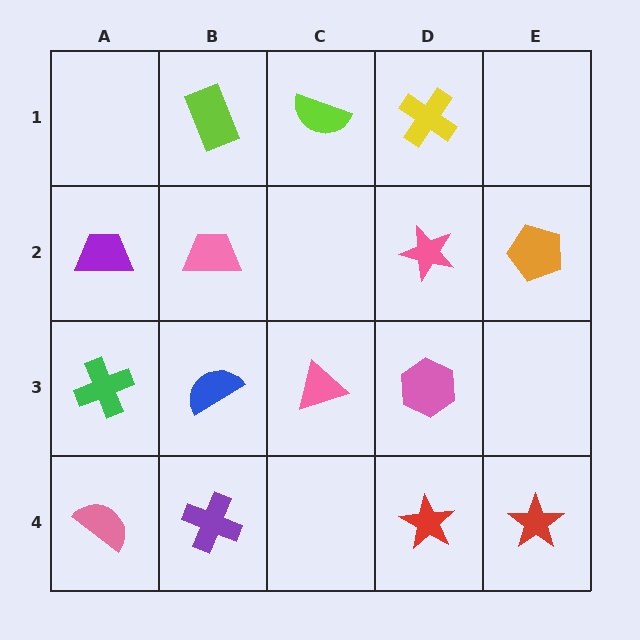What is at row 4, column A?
A pink semicircle.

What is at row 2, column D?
A pink star.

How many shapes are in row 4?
4 shapes.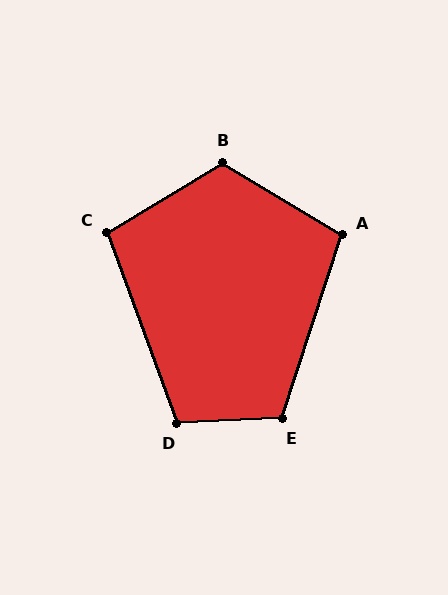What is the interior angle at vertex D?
Approximately 108 degrees (obtuse).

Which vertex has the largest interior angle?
B, at approximately 119 degrees.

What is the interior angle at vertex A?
Approximately 103 degrees (obtuse).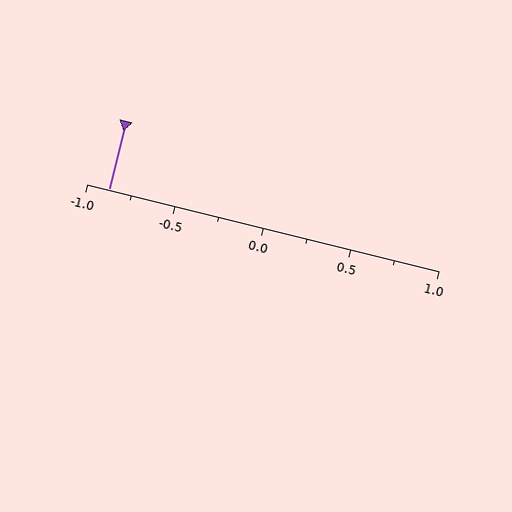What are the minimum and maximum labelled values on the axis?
The axis runs from -1.0 to 1.0.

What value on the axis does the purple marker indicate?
The marker indicates approximately -0.88.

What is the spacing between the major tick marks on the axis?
The major ticks are spaced 0.5 apart.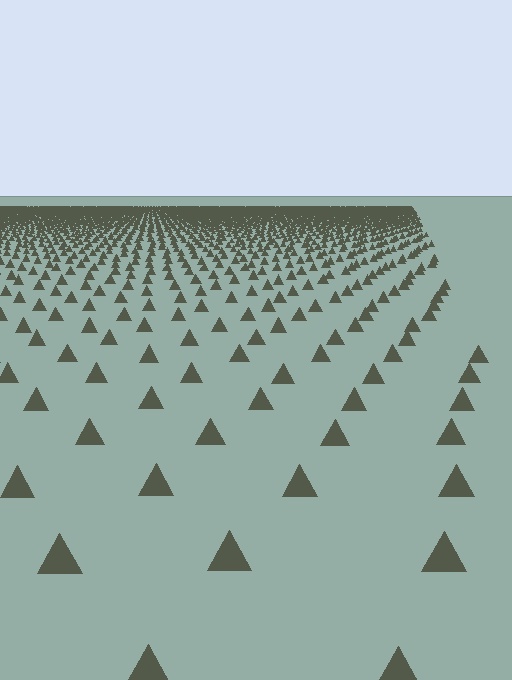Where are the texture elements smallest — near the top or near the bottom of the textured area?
Near the top.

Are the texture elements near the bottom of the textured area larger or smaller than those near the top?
Larger. Near the bottom, elements are closer to the viewer and appear at a bigger on-screen size.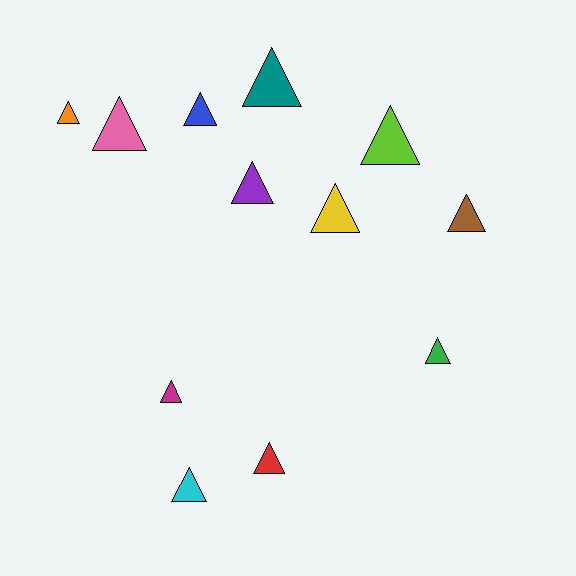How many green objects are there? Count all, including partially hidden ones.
There is 1 green object.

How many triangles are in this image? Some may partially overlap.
There are 12 triangles.